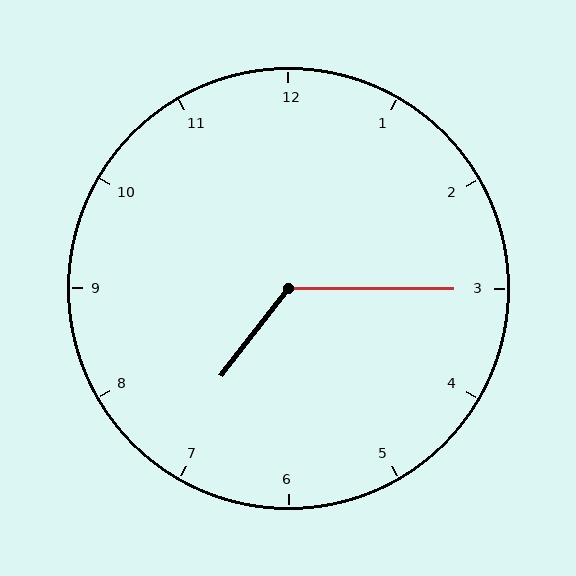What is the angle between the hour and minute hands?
Approximately 128 degrees.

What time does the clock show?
7:15.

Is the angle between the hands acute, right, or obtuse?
It is obtuse.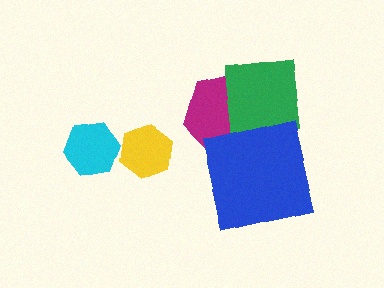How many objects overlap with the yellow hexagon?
0 objects overlap with the yellow hexagon.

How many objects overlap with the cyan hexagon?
0 objects overlap with the cyan hexagon.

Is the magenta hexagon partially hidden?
Yes, it is partially covered by another shape.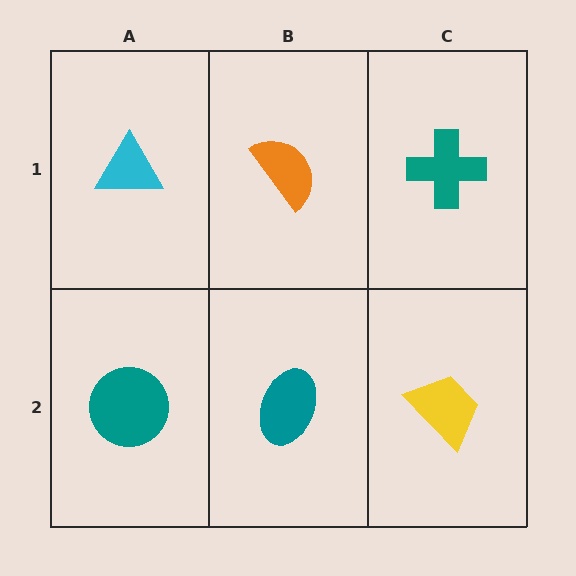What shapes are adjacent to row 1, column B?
A teal ellipse (row 2, column B), a cyan triangle (row 1, column A), a teal cross (row 1, column C).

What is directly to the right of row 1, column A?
An orange semicircle.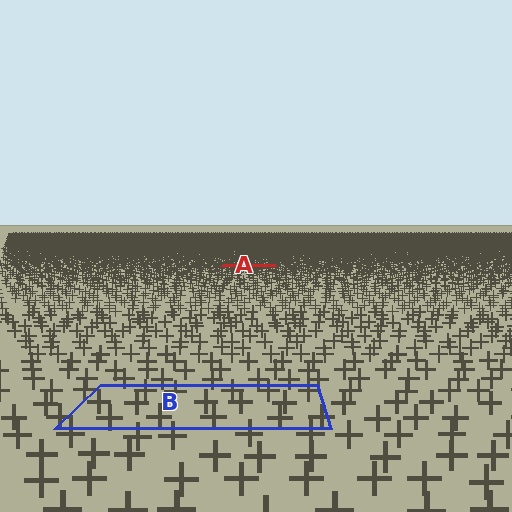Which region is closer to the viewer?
Region B is closer. The texture elements there are larger and more spread out.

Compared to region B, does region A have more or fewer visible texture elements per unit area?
Region A has more texture elements per unit area — they are packed more densely because it is farther away.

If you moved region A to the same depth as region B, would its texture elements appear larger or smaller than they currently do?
They would appear larger. At a closer depth, the same texture elements are projected at a bigger on-screen size.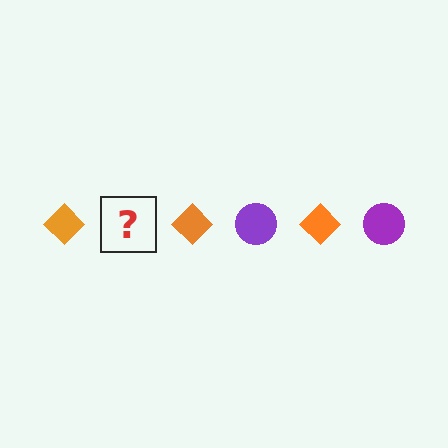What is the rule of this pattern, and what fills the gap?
The rule is that the pattern alternates between orange diamond and purple circle. The gap should be filled with a purple circle.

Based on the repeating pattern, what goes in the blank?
The blank should be a purple circle.